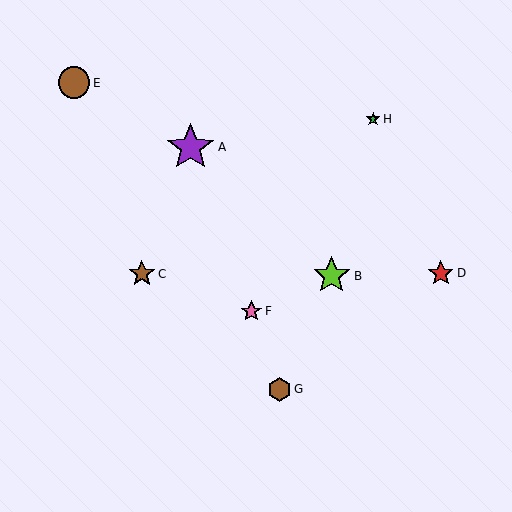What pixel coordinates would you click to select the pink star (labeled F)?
Click at (251, 311) to select the pink star F.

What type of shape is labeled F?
Shape F is a pink star.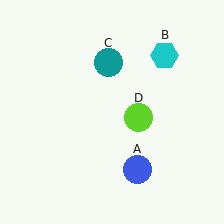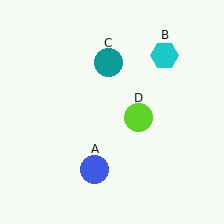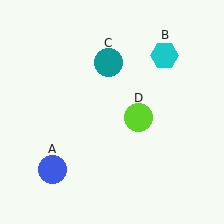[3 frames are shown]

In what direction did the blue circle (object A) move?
The blue circle (object A) moved left.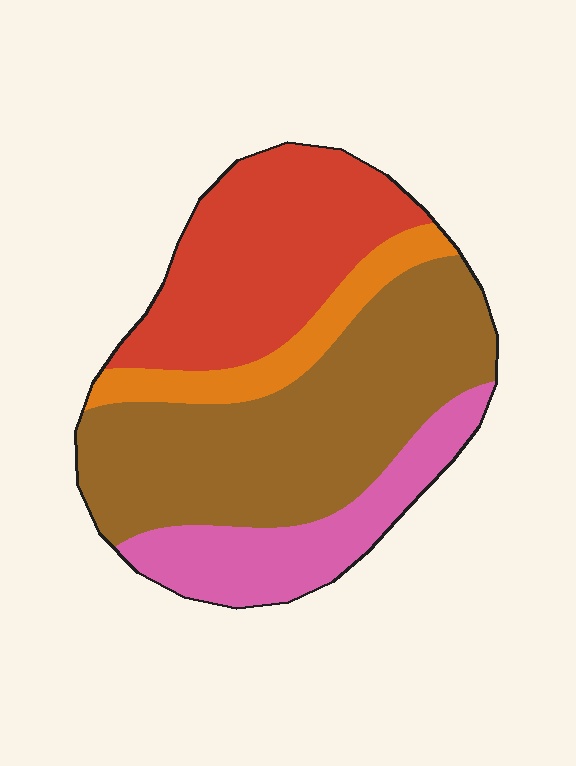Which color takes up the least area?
Orange, at roughly 10%.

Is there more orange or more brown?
Brown.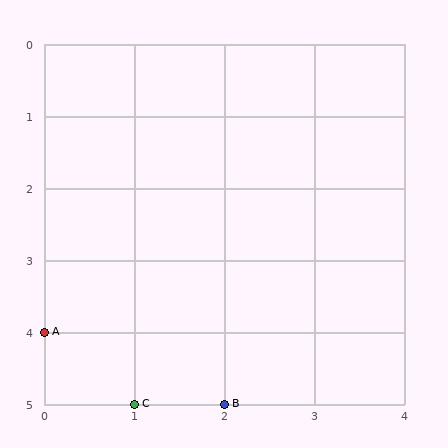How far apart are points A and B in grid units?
Points A and B are 2 columns and 1 row apart (about 2.2 grid units diagonally).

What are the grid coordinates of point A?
Point A is at grid coordinates (0, 4).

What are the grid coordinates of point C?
Point C is at grid coordinates (1, 5).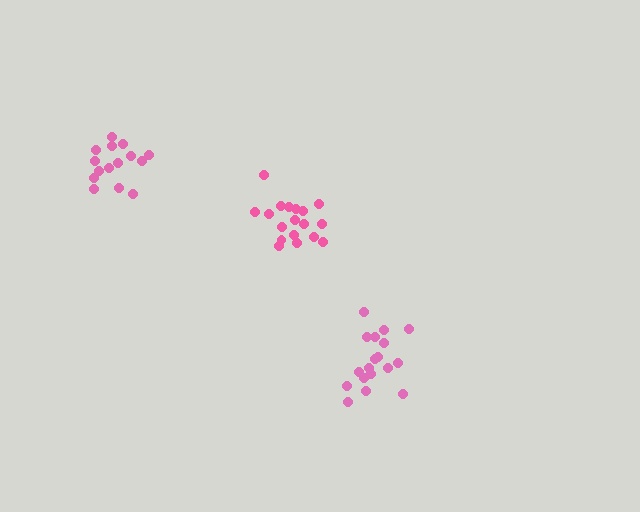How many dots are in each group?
Group 1: 15 dots, Group 2: 18 dots, Group 3: 18 dots (51 total).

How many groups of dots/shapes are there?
There are 3 groups.